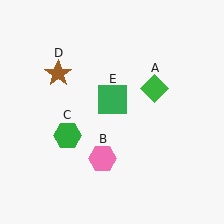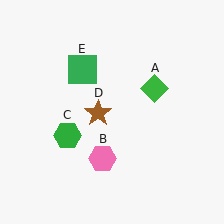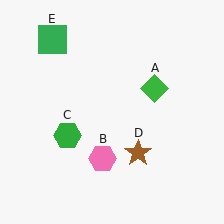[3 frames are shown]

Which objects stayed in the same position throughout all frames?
Green diamond (object A) and pink hexagon (object B) and green hexagon (object C) remained stationary.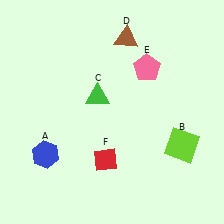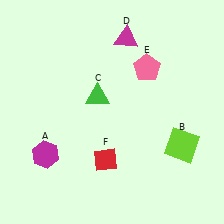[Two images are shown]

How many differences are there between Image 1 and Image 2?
There are 2 differences between the two images.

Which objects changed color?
A changed from blue to magenta. D changed from brown to magenta.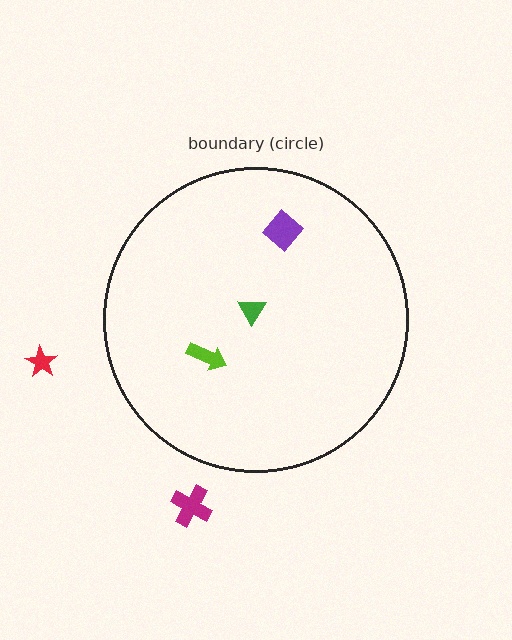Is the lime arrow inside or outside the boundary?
Inside.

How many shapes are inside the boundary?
3 inside, 2 outside.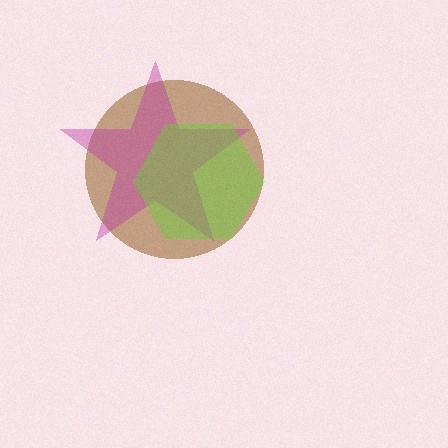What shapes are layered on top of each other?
The layered shapes are: a brown circle, a magenta star, a lime hexagon.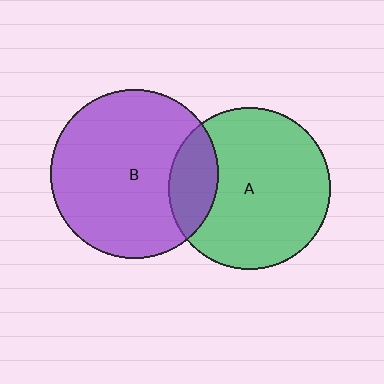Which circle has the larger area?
Circle B (purple).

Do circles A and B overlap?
Yes.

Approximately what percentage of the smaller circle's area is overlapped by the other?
Approximately 20%.